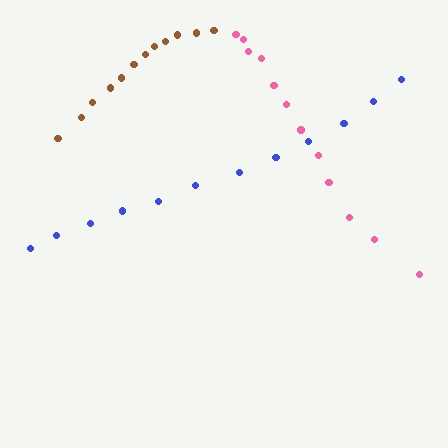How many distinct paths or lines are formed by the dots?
There are 3 distinct paths.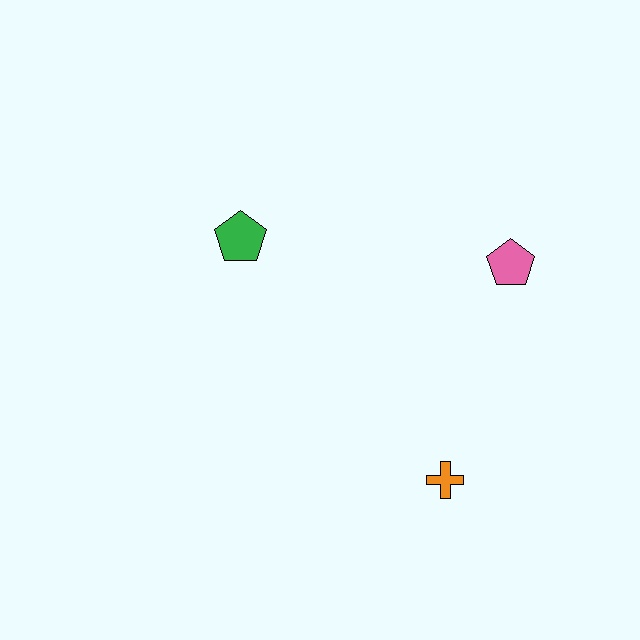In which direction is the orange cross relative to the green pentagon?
The orange cross is below the green pentagon.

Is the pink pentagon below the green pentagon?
Yes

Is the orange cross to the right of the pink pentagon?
No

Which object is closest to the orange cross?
The pink pentagon is closest to the orange cross.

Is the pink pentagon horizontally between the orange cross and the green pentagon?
No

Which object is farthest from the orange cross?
The green pentagon is farthest from the orange cross.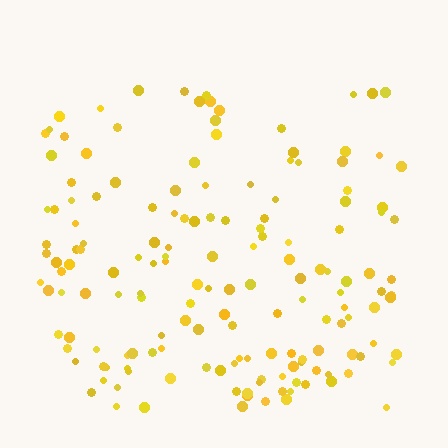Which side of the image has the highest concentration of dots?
The bottom.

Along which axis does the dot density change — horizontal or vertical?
Vertical.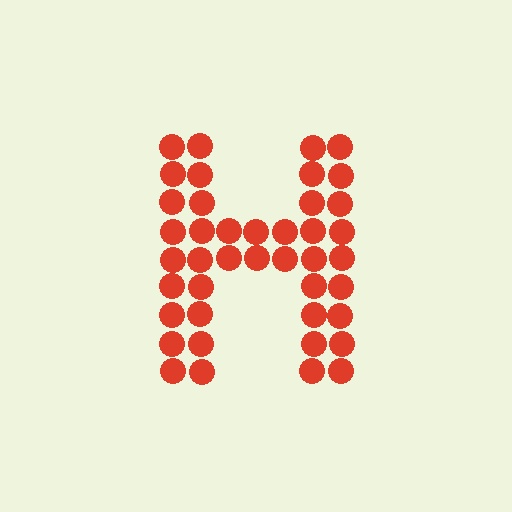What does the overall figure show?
The overall figure shows the letter H.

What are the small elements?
The small elements are circles.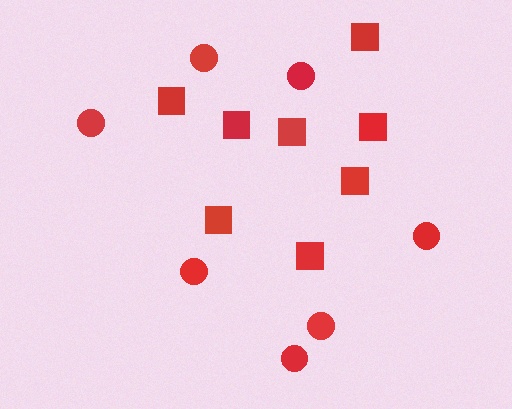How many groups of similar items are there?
There are 2 groups: one group of squares (8) and one group of circles (7).